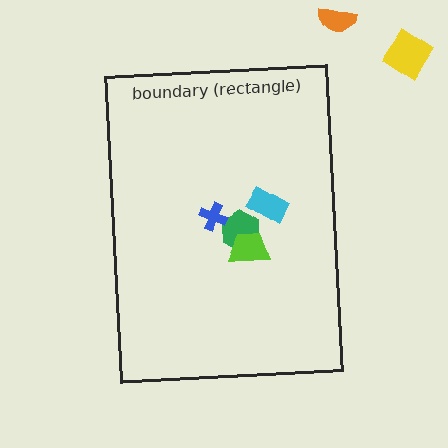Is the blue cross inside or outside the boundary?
Inside.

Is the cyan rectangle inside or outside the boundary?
Inside.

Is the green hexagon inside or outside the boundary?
Inside.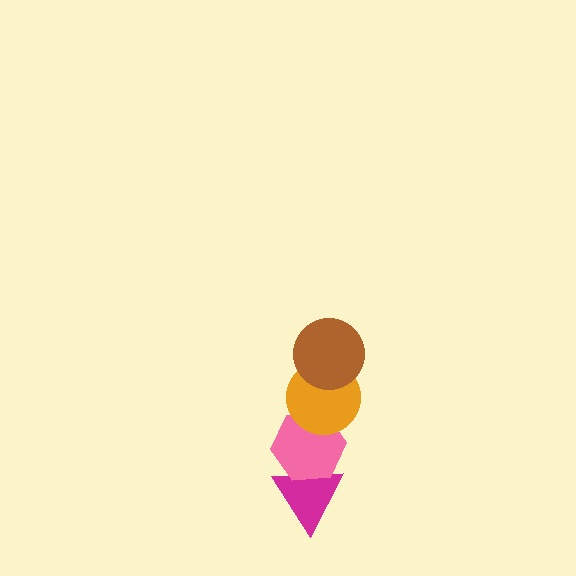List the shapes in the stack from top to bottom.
From top to bottom: the brown circle, the orange circle, the pink hexagon, the magenta triangle.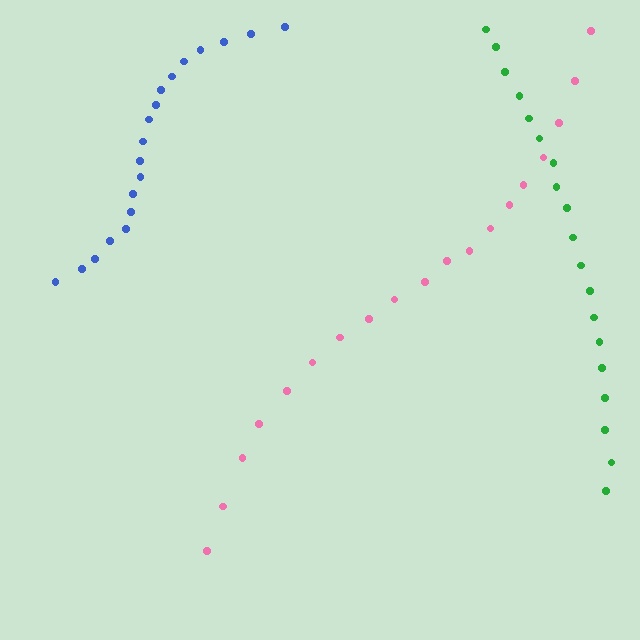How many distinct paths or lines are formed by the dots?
There are 3 distinct paths.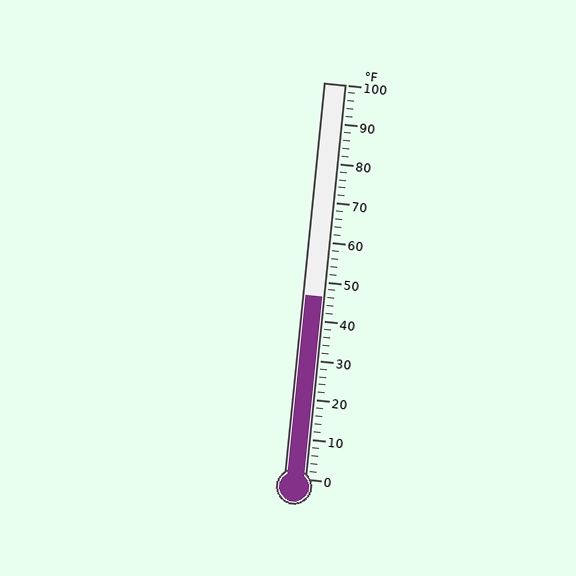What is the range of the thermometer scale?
The thermometer scale ranges from 0°F to 100°F.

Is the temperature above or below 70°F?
The temperature is below 70°F.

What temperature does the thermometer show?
The thermometer shows approximately 46°F.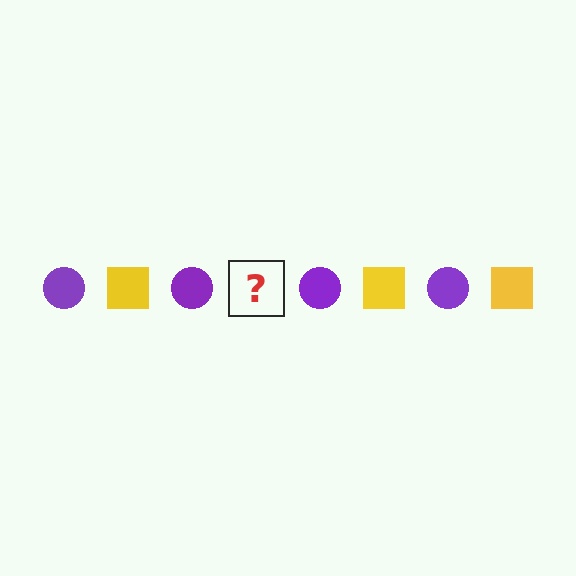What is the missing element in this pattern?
The missing element is a yellow square.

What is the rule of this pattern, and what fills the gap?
The rule is that the pattern alternates between purple circle and yellow square. The gap should be filled with a yellow square.